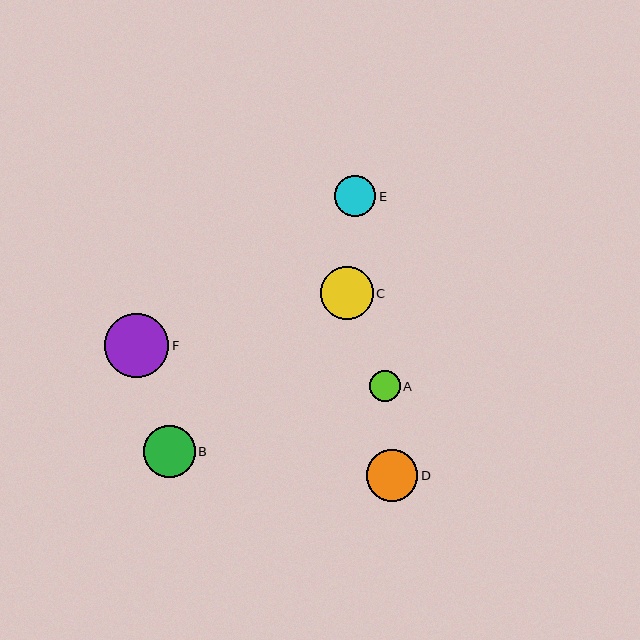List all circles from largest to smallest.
From largest to smallest: F, C, B, D, E, A.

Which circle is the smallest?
Circle A is the smallest with a size of approximately 31 pixels.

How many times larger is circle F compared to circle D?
Circle F is approximately 1.2 times the size of circle D.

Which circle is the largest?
Circle F is the largest with a size of approximately 64 pixels.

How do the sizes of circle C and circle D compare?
Circle C and circle D are approximately the same size.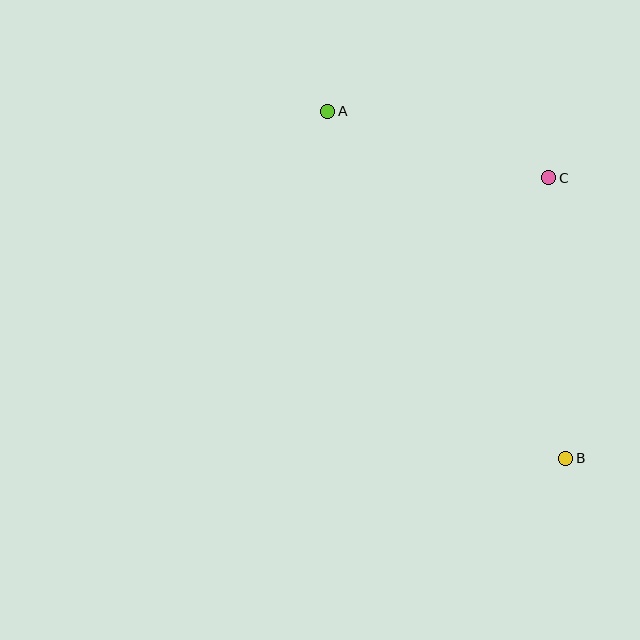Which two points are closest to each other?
Points A and C are closest to each other.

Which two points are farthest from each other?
Points A and B are farthest from each other.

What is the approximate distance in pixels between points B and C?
The distance between B and C is approximately 281 pixels.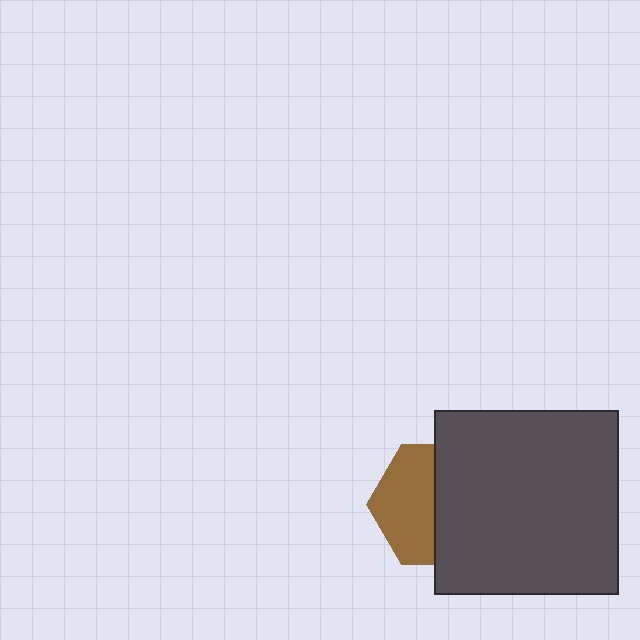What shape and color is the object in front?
The object in front is a dark gray square.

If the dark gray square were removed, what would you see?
You would see the complete brown hexagon.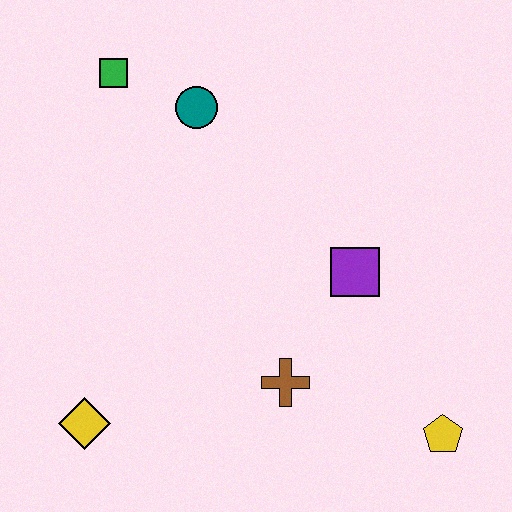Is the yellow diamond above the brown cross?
No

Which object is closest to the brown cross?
The purple square is closest to the brown cross.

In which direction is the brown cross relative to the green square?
The brown cross is below the green square.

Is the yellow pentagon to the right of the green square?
Yes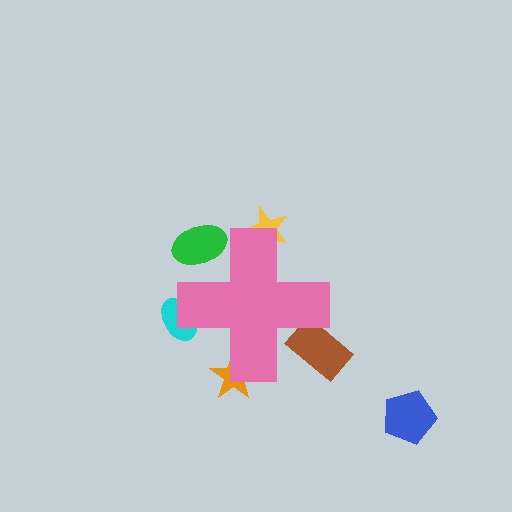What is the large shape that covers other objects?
A pink cross.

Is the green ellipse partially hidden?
Yes, the green ellipse is partially hidden behind the pink cross.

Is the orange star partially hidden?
Yes, the orange star is partially hidden behind the pink cross.